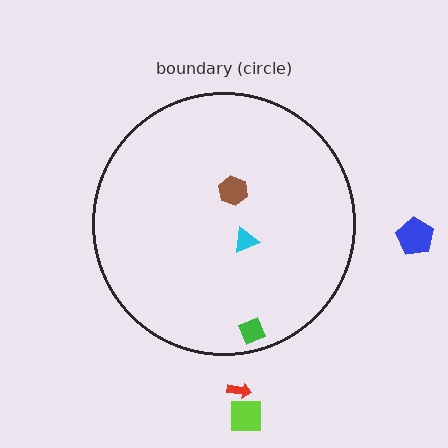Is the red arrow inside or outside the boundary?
Outside.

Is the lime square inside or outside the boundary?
Outside.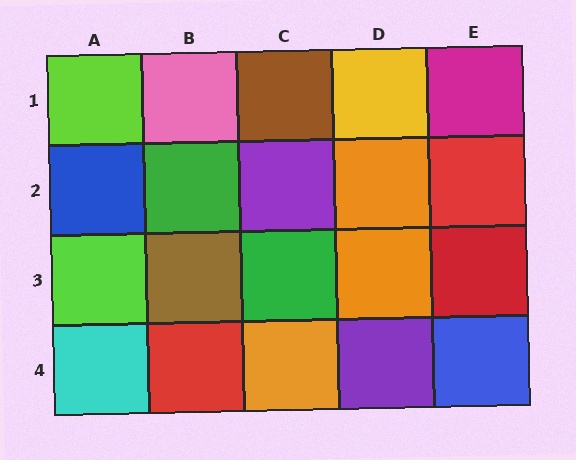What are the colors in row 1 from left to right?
Lime, pink, brown, yellow, magenta.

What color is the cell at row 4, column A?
Cyan.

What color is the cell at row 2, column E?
Red.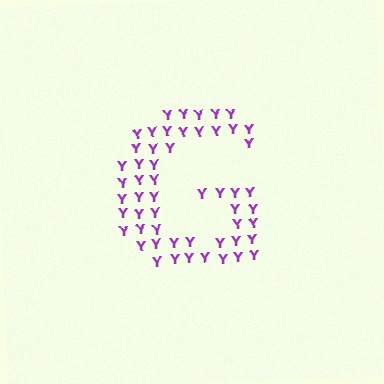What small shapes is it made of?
It is made of small letter Y's.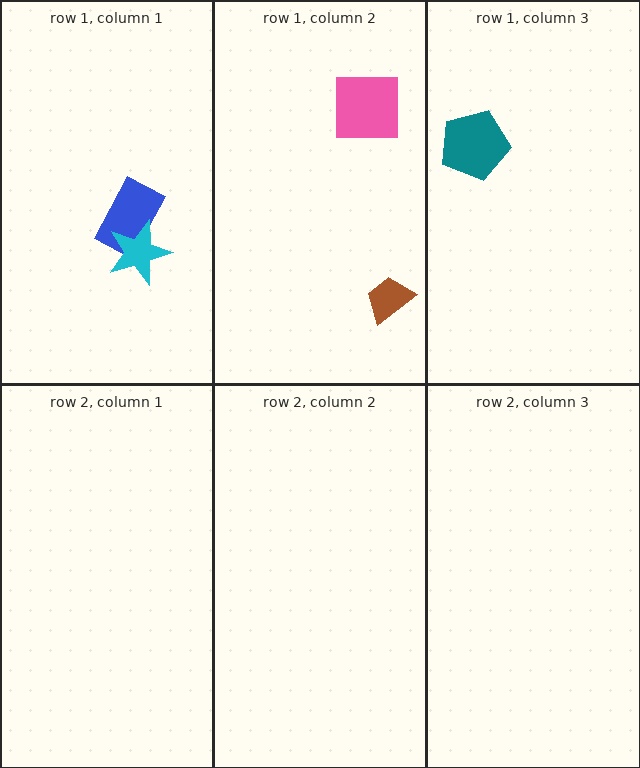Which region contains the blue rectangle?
The row 1, column 1 region.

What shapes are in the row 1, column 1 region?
The blue rectangle, the cyan star.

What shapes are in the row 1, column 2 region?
The brown trapezoid, the pink square.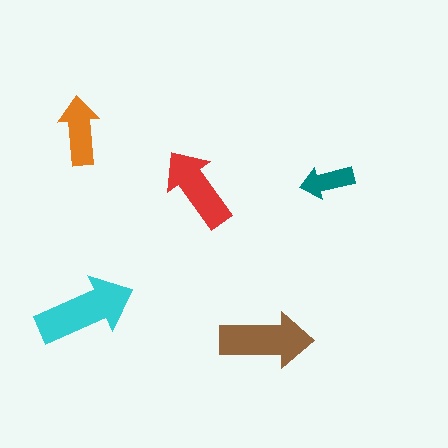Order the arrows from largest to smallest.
the cyan one, the brown one, the red one, the orange one, the teal one.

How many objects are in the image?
There are 5 objects in the image.